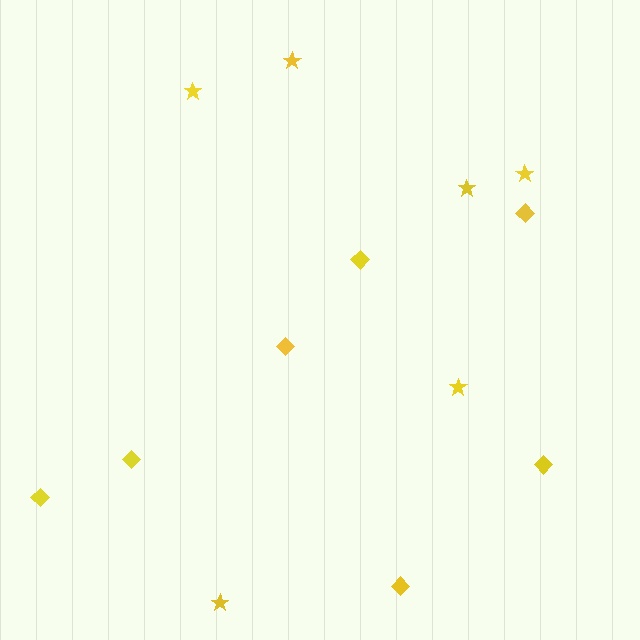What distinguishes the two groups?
There are 2 groups: one group of stars (6) and one group of diamonds (7).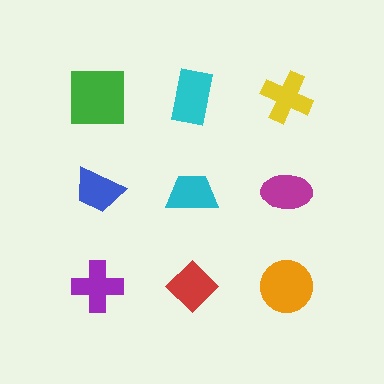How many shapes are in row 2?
3 shapes.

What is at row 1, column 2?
A cyan rectangle.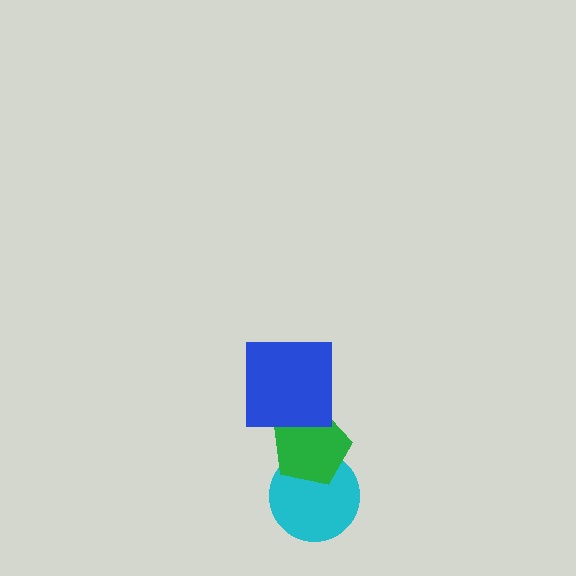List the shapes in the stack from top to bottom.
From top to bottom: the blue square, the green pentagon, the cyan circle.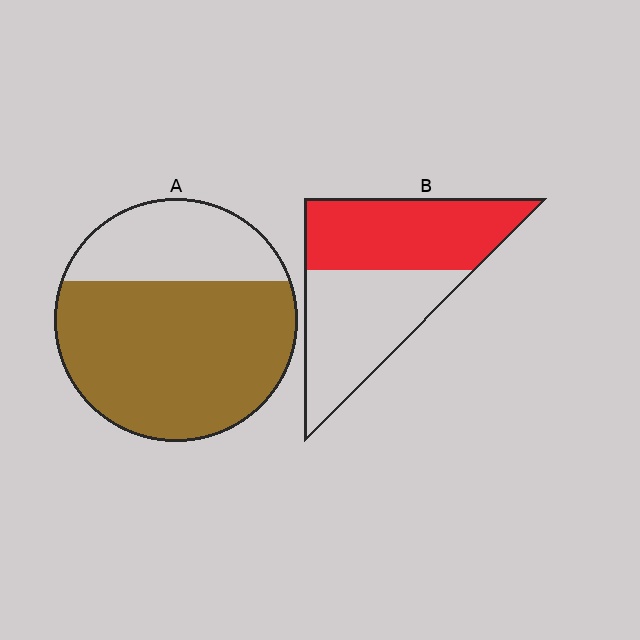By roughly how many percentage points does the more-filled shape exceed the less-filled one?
By roughly 20 percentage points (A over B).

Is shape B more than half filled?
Roughly half.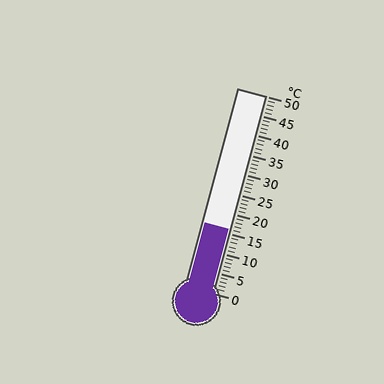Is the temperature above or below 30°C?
The temperature is below 30°C.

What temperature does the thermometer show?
The thermometer shows approximately 16°C.